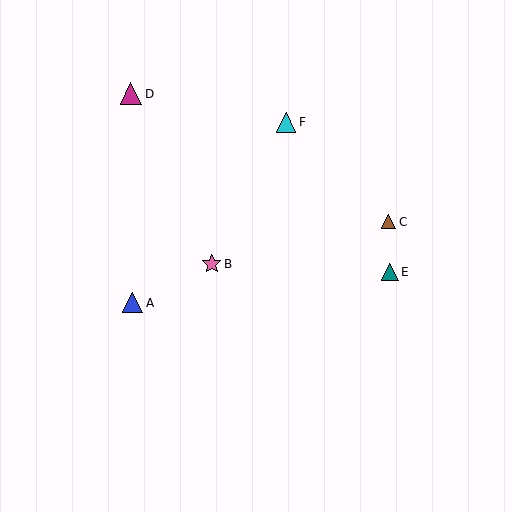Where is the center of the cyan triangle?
The center of the cyan triangle is at (286, 122).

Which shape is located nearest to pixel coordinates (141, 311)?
The blue triangle (labeled A) at (133, 303) is nearest to that location.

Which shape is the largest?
The magenta triangle (labeled D) is the largest.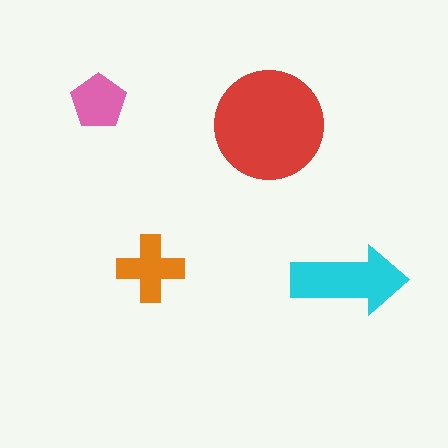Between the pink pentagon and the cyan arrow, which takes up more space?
The cyan arrow.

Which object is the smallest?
The pink pentagon.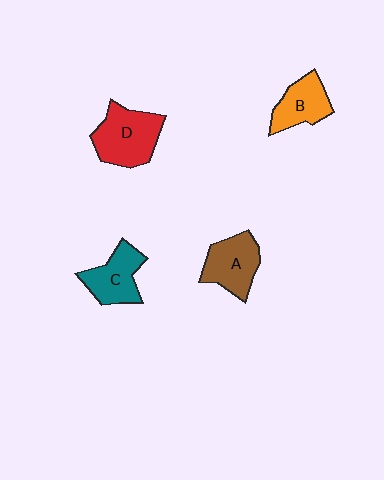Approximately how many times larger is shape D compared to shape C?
Approximately 1.3 times.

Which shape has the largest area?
Shape D (red).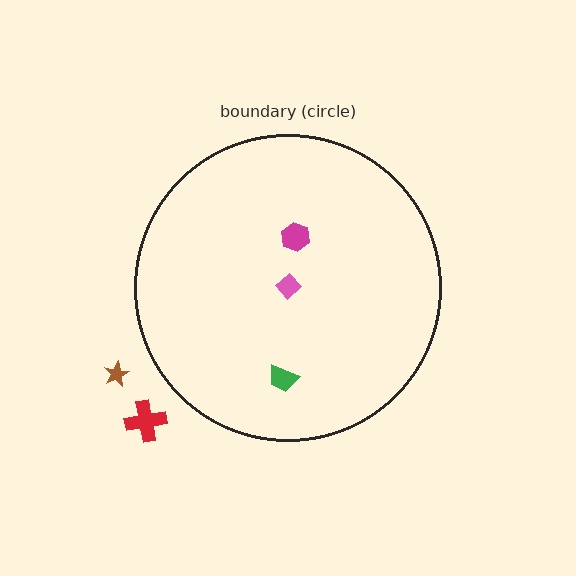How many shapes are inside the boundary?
3 inside, 2 outside.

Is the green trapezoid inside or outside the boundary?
Inside.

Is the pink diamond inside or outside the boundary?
Inside.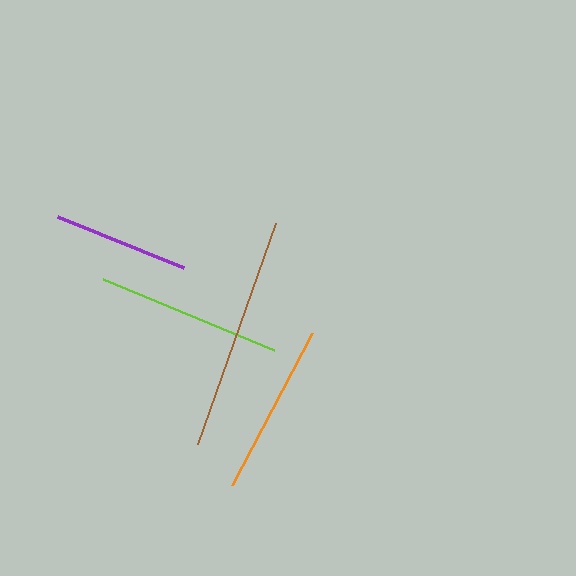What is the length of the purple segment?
The purple segment is approximately 136 pixels long.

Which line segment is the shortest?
The purple line is the shortest at approximately 136 pixels.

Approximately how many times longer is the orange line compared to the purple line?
The orange line is approximately 1.3 times the length of the purple line.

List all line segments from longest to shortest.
From longest to shortest: brown, lime, orange, purple.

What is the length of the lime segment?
The lime segment is approximately 185 pixels long.